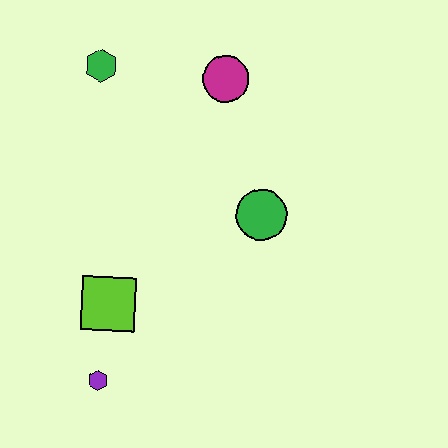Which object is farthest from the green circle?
The purple hexagon is farthest from the green circle.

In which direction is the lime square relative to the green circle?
The lime square is to the left of the green circle.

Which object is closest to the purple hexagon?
The lime square is closest to the purple hexagon.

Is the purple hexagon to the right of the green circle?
No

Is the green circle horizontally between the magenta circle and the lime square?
No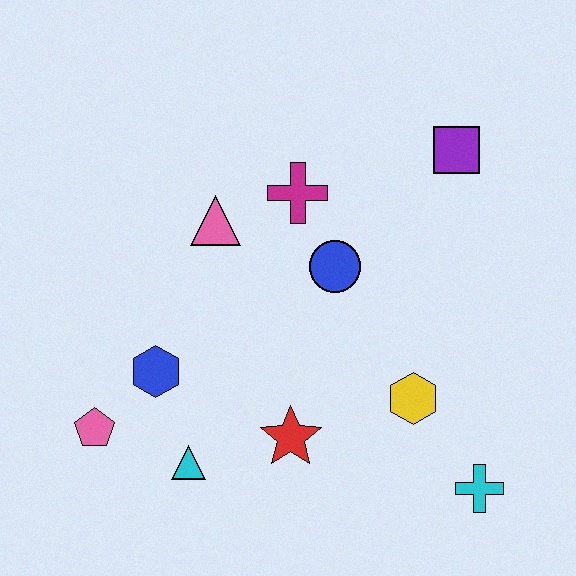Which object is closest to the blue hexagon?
The pink pentagon is closest to the blue hexagon.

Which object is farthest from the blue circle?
The pink pentagon is farthest from the blue circle.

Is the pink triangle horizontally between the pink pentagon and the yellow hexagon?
Yes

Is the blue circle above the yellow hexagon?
Yes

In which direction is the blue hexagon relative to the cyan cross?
The blue hexagon is to the left of the cyan cross.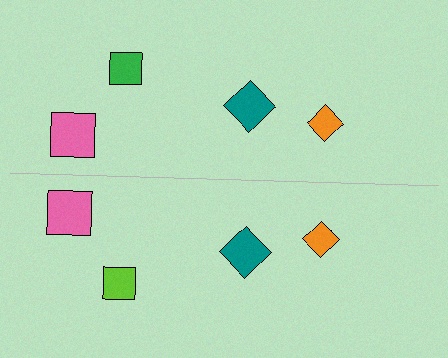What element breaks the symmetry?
The lime square on the bottom side breaks the symmetry — its mirror counterpart is green.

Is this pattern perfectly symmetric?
No, the pattern is not perfectly symmetric. The lime square on the bottom side breaks the symmetry — its mirror counterpart is green.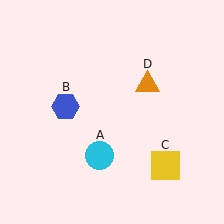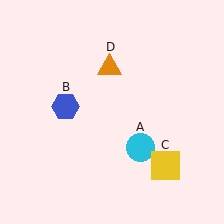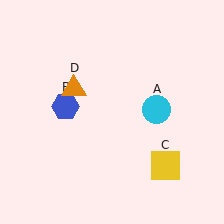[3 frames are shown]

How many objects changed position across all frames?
2 objects changed position: cyan circle (object A), orange triangle (object D).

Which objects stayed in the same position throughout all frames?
Blue hexagon (object B) and yellow square (object C) remained stationary.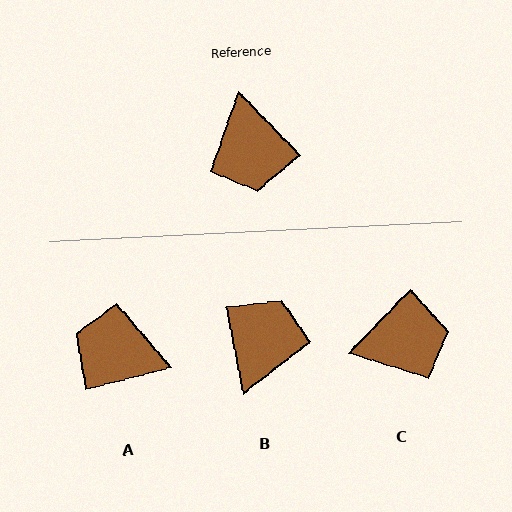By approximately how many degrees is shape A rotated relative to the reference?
Approximately 120 degrees clockwise.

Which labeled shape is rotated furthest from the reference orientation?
B, about 147 degrees away.